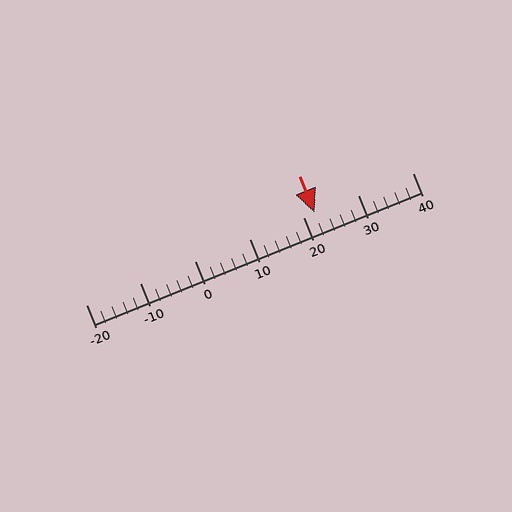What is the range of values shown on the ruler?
The ruler shows values from -20 to 40.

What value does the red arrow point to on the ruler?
The red arrow points to approximately 22.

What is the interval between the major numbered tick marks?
The major tick marks are spaced 10 units apart.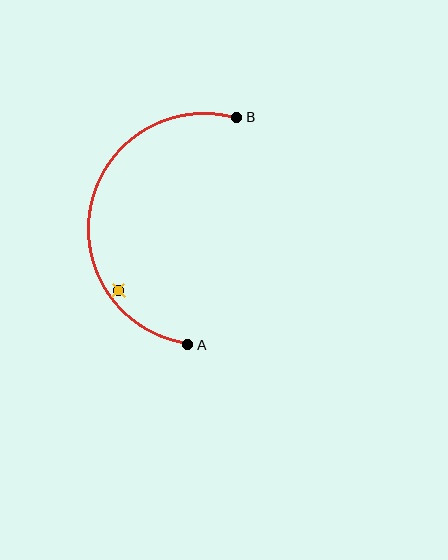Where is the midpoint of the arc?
The arc midpoint is the point on the curve farthest from the straight line joining A and B. It sits to the left of that line.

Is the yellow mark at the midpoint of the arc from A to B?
No — the yellow mark does not lie on the arc at all. It sits slightly inside the curve.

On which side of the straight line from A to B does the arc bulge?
The arc bulges to the left of the straight line connecting A and B.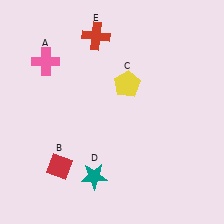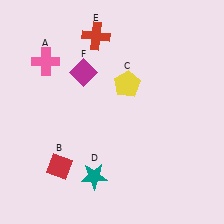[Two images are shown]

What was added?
A magenta diamond (F) was added in Image 2.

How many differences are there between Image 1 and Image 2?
There is 1 difference between the two images.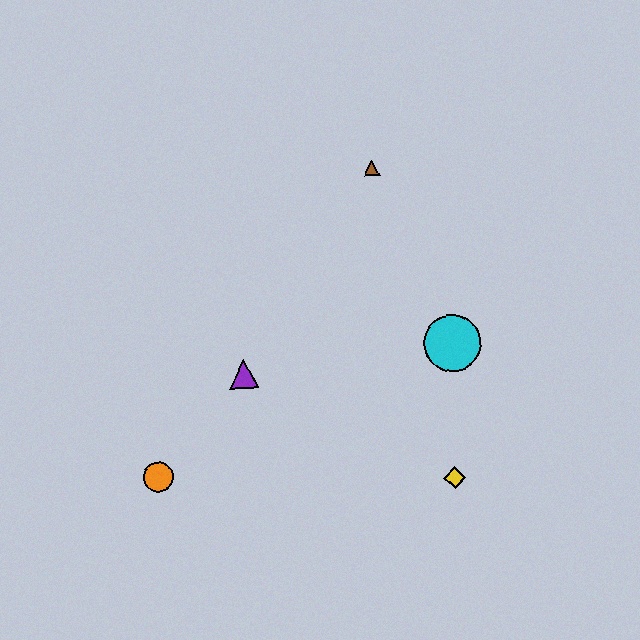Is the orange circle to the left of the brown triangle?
Yes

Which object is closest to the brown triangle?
The cyan circle is closest to the brown triangle.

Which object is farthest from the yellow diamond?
The brown triangle is farthest from the yellow diamond.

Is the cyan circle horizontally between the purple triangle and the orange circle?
No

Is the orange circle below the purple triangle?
Yes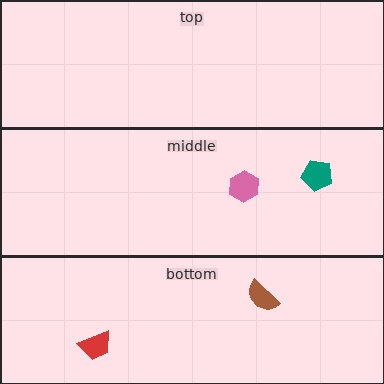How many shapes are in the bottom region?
2.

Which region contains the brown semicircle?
The bottom region.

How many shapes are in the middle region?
2.